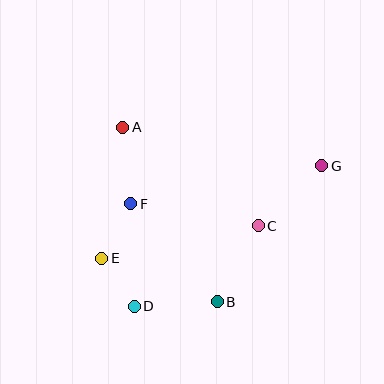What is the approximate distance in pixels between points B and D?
The distance between B and D is approximately 83 pixels.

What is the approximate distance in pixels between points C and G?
The distance between C and G is approximately 88 pixels.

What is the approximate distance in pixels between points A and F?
The distance between A and F is approximately 76 pixels.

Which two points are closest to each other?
Points D and E are closest to each other.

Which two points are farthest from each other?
Points E and G are farthest from each other.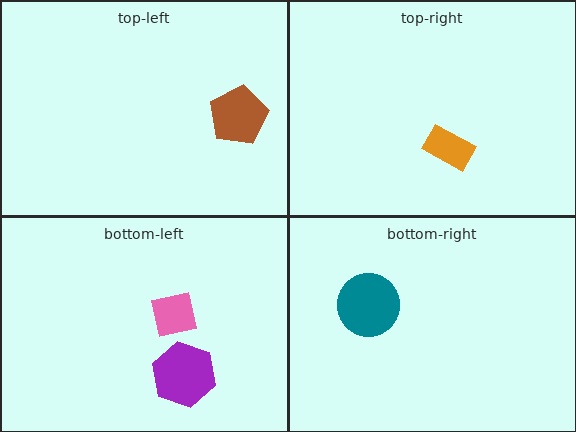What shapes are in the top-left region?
The brown pentagon.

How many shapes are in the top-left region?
1.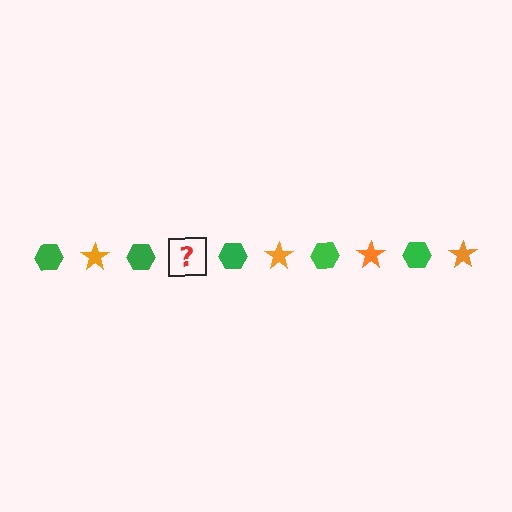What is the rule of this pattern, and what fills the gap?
The rule is that the pattern alternates between green hexagon and orange star. The gap should be filled with an orange star.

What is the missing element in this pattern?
The missing element is an orange star.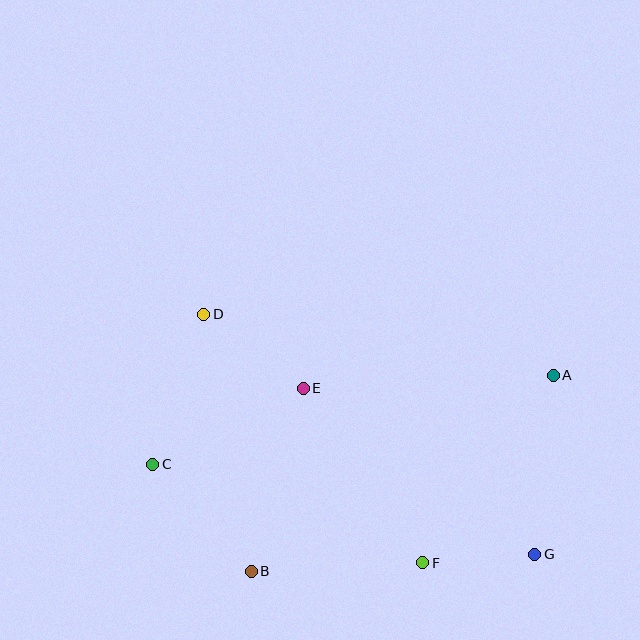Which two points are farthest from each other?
Points A and C are farthest from each other.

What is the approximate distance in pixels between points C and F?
The distance between C and F is approximately 288 pixels.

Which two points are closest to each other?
Points F and G are closest to each other.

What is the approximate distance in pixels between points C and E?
The distance between C and E is approximately 169 pixels.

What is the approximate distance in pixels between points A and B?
The distance between A and B is approximately 360 pixels.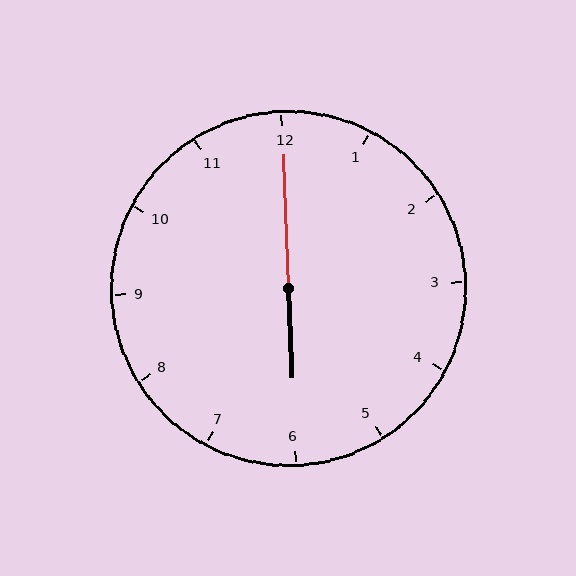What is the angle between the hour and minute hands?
Approximately 180 degrees.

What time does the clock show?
6:00.